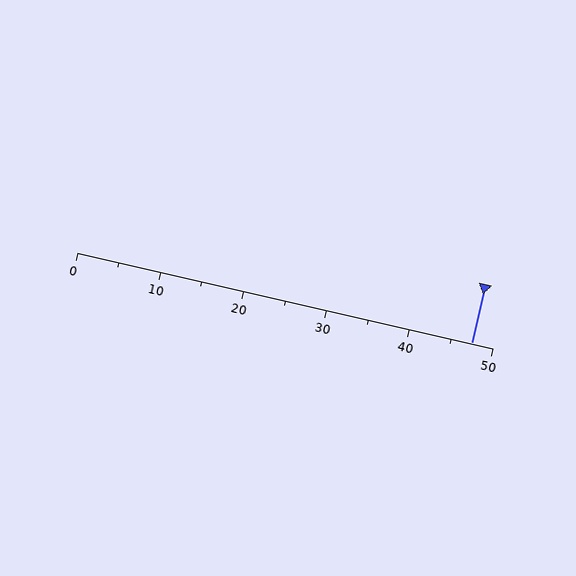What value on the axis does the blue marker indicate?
The marker indicates approximately 47.5.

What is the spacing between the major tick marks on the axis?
The major ticks are spaced 10 apart.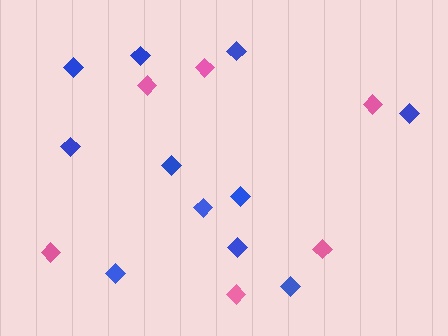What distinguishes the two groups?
There are 2 groups: one group of pink diamonds (6) and one group of blue diamonds (11).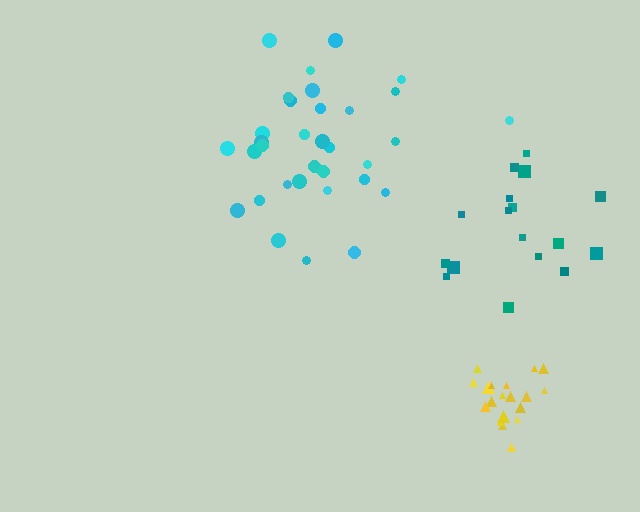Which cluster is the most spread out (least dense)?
Teal.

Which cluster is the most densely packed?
Yellow.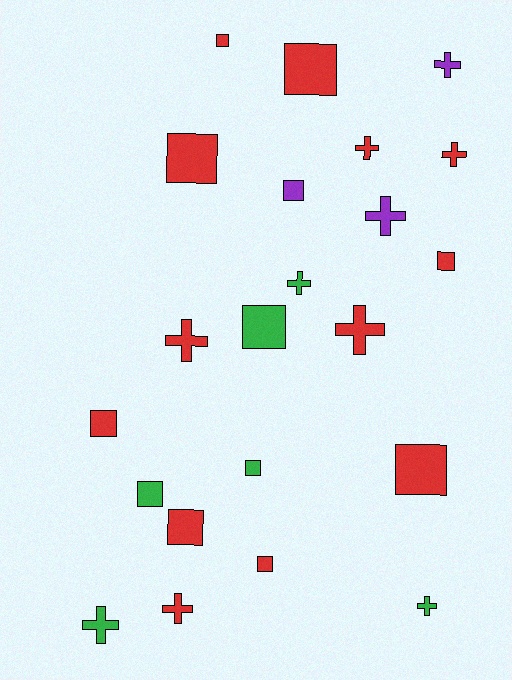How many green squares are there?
There are 3 green squares.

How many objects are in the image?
There are 22 objects.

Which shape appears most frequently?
Square, with 12 objects.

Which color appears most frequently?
Red, with 13 objects.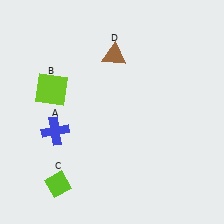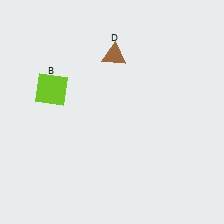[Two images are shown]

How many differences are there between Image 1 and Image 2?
There are 2 differences between the two images.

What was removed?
The blue cross (A), the lime diamond (C) were removed in Image 2.